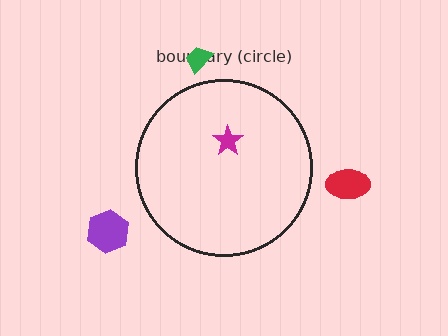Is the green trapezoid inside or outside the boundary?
Outside.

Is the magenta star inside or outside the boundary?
Inside.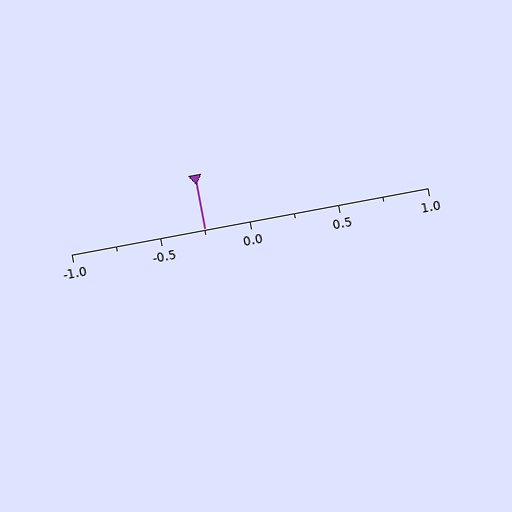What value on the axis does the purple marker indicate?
The marker indicates approximately -0.25.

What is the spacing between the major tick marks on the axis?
The major ticks are spaced 0.5 apart.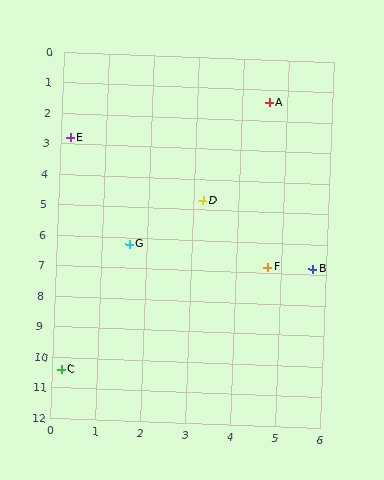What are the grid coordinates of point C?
Point C is at approximately (0.2, 10.4).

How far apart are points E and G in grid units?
Points E and G are about 3.7 grid units apart.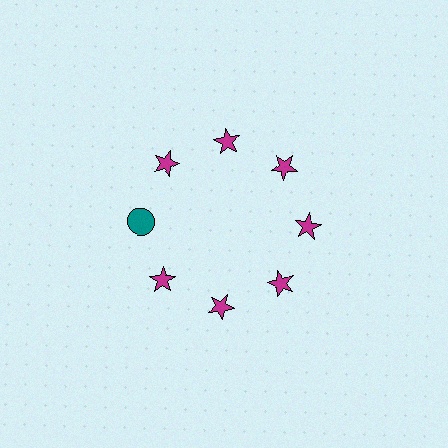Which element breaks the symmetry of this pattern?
The teal circle at roughly the 9 o'clock position breaks the symmetry. All other shapes are magenta stars.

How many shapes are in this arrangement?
There are 8 shapes arranged in a ring pattern.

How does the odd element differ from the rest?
It differs in both color (teal instead of magenta) and shape (circle instead of star).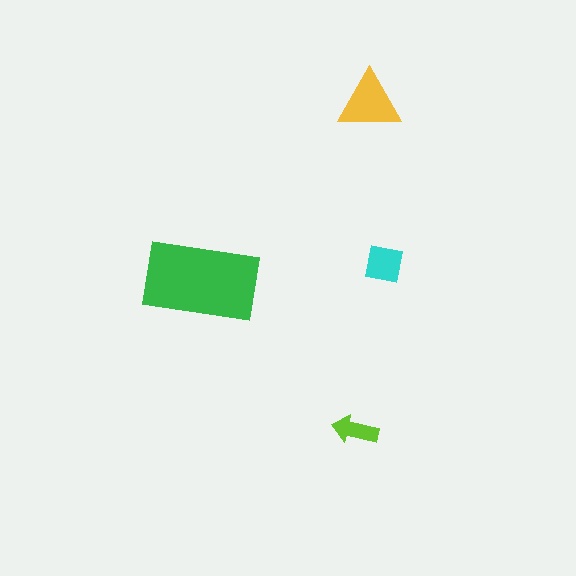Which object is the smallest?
The lime arrow.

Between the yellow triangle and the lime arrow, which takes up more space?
The yellow triangle.